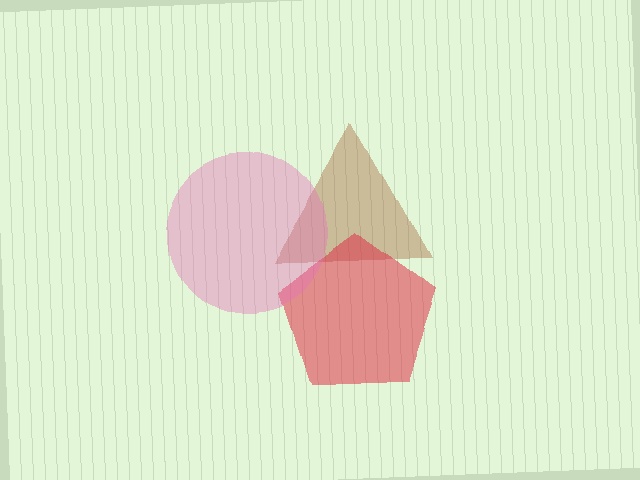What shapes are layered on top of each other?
The layered shapes are: a brown triangle, a red pentagon, a pink circle.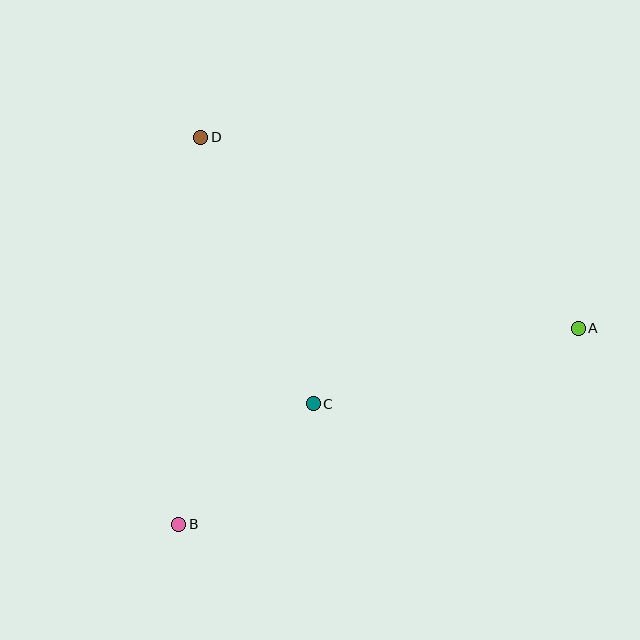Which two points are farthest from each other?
Points A and B are farthest from each other.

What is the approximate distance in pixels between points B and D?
The distance between B and D is approximately 387 pixels.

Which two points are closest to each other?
Points B and C are closest to each other.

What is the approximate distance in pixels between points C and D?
The distance between C and D is approximately 289 pixels.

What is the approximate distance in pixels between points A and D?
The distance between A and D is approximately 423 pixels.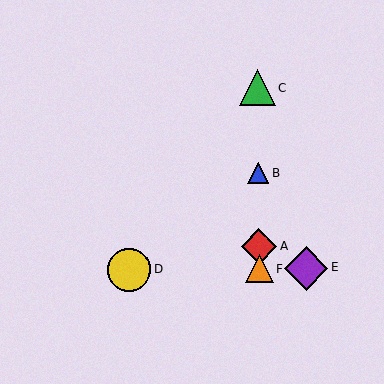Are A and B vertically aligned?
Yes, both are at x≈259.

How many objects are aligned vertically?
4 objects (A, B, C, F) are aligned vertically.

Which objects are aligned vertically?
Objects A, B, C, F are aligned vertically.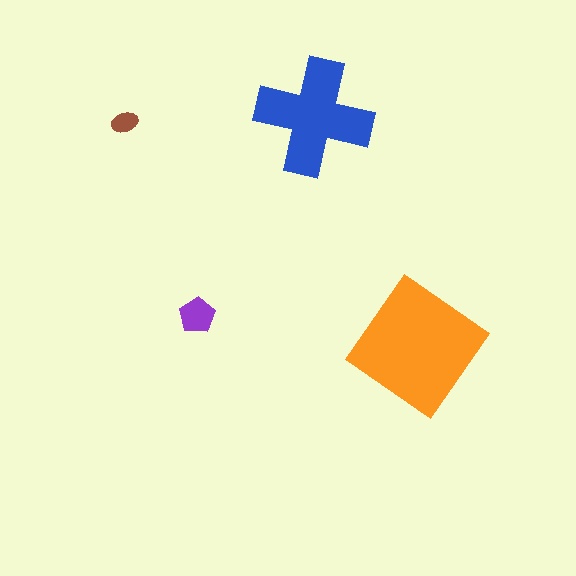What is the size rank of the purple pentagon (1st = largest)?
3rd.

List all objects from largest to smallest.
The orange diamond, the blue cross, the purple pentagon, the brown ellipse.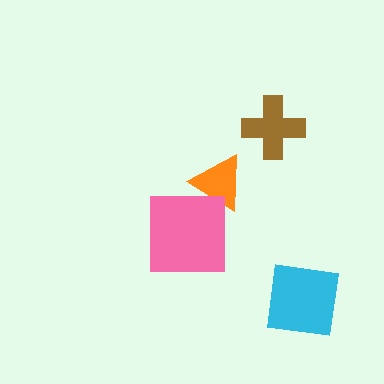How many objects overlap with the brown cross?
0 objects overlap with the brown cross.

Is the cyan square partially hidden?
No, no other shape covers it.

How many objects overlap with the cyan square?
0 objects overlap with the cyan square.